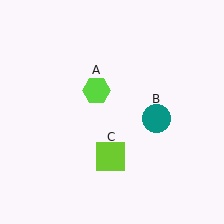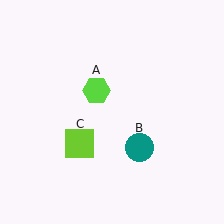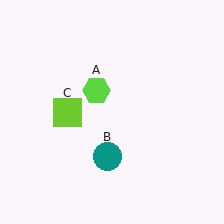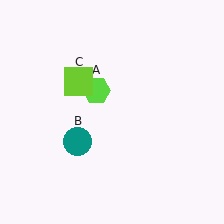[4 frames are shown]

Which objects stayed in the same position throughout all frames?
Lime hexagon (object A) remained stationary.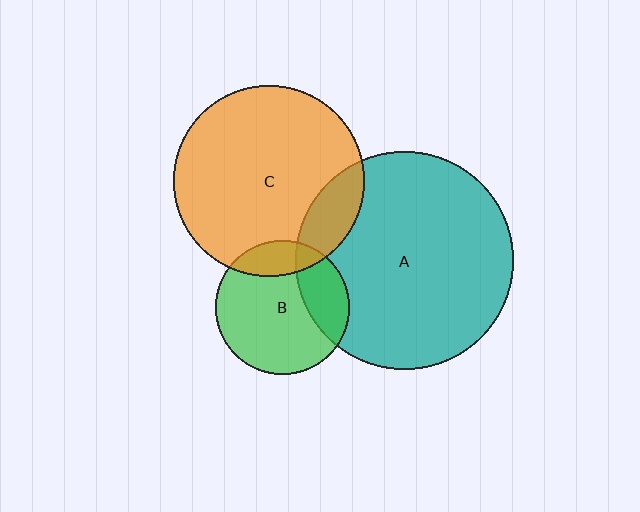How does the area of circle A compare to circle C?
Approximately 1.3 times.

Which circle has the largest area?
Circle A (teal).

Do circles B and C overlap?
Yes.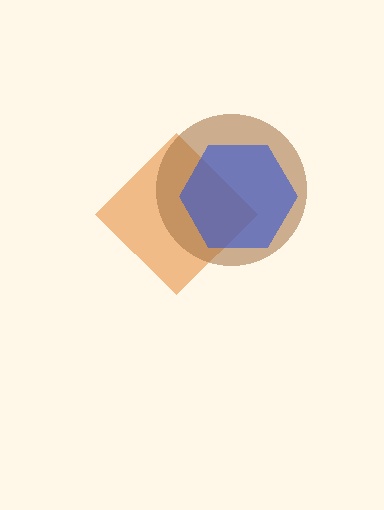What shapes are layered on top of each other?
The layered shapes are: an orange diamond, a brown circle, a blue hexagon.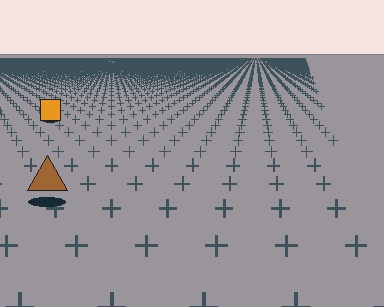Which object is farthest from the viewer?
The orange square is farthest from the viewer. It appears smaller and the ground texture around it is denser.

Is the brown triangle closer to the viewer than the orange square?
Yes. The brown triangle is closer — you can tell from the texture gradient: the ground texture is coarser near it.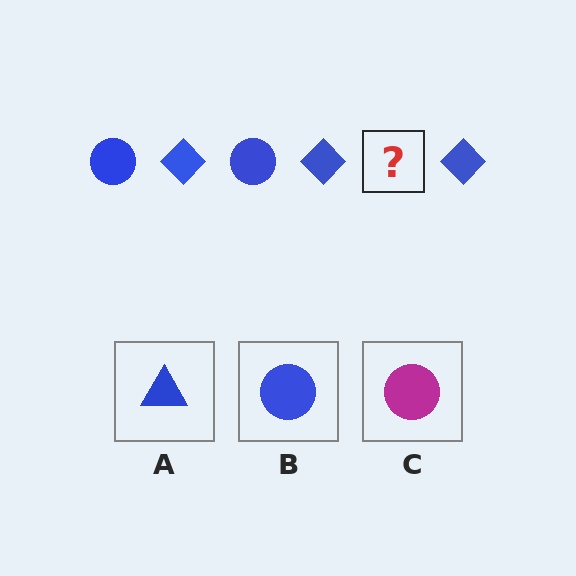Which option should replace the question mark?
Option B.